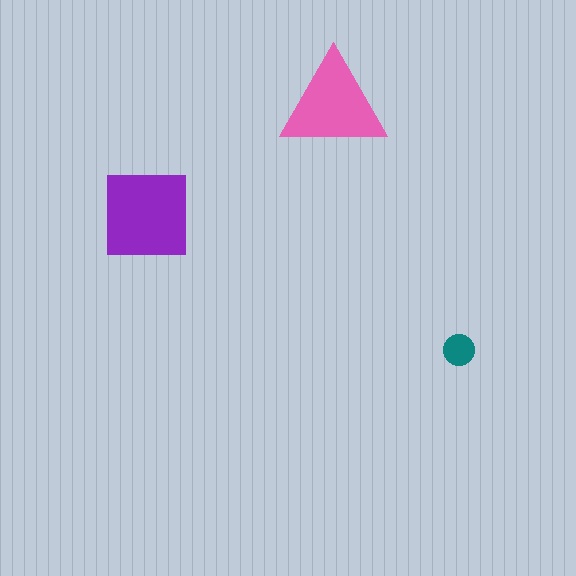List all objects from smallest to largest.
The teal circle, the pink triangle, the purple square.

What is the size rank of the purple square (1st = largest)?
1st.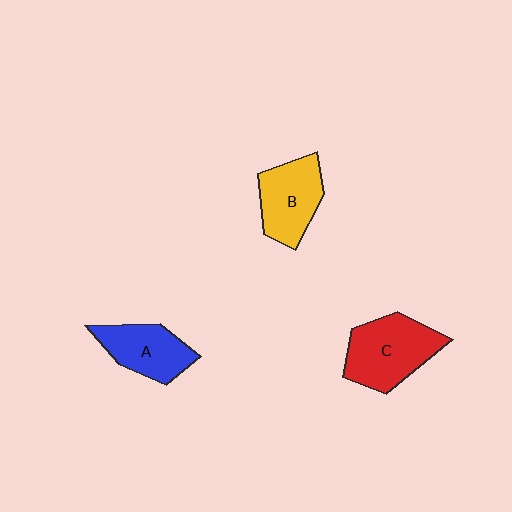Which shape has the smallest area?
Shape A (blue).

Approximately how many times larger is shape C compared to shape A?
Approximately 1.3 times.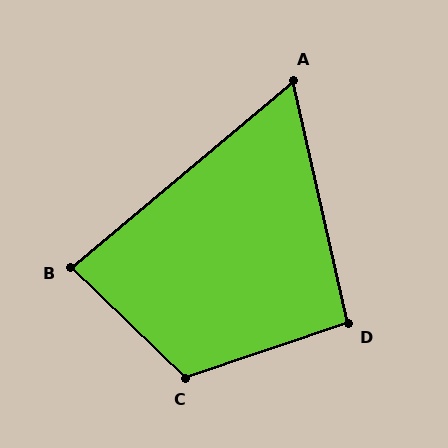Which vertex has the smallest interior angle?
A, at approximately 63 degrees.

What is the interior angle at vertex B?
Approximately 84 degrees (acute).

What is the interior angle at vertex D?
Approximately 96 degrees (obtuse).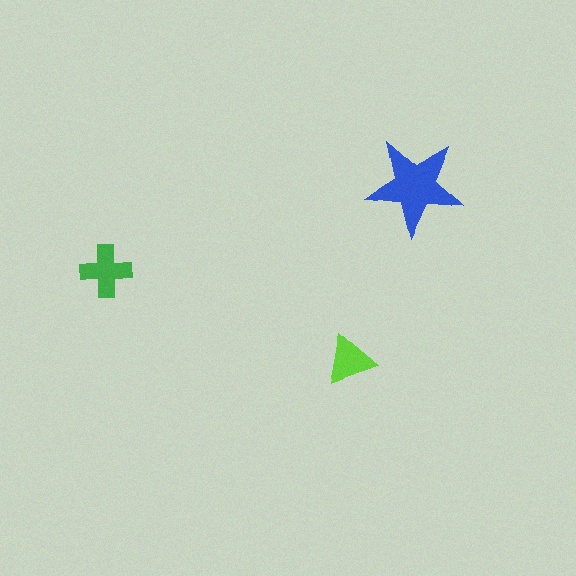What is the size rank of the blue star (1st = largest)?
1st.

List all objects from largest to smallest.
The blue star, the green cross, the lime triangle.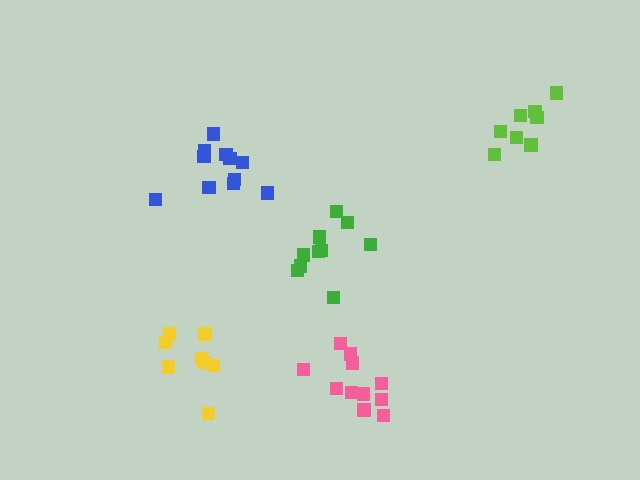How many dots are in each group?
Group 1: 11 dots, Group 2: 11 dots, Group 3: 8 dots, Group 4: 10 dots, Group 5: 9 dots (49 total).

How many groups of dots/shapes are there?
There are 5 groups.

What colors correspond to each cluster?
The clusters are colored: pink, blue, lime, green, yellow.